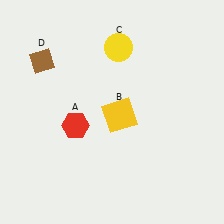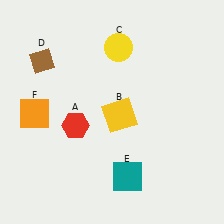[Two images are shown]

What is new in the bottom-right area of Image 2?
A teal square (E) was added in the bottom-right area of Image 2.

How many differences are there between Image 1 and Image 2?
There are 2 differences between the two images.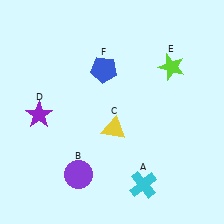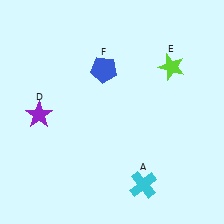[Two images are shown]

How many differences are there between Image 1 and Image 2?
There are 2 differences between the two images.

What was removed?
The purple circle (B), the yellow triangle (C) were removed in Image 2.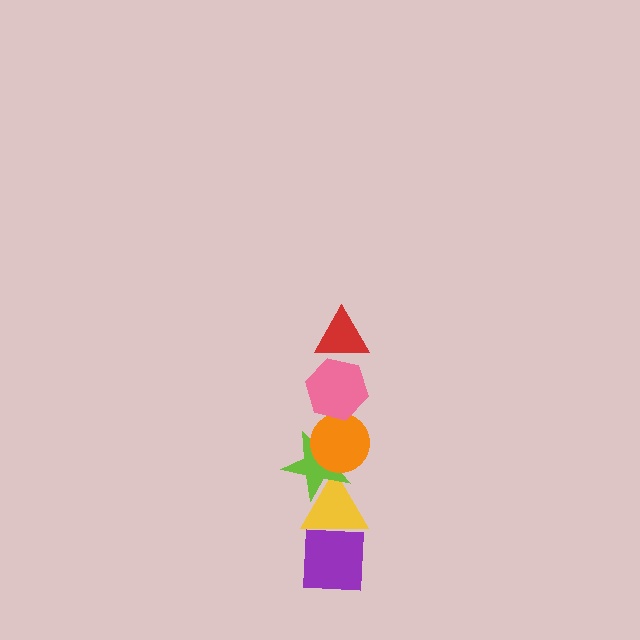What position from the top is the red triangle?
The red triangle is 1st from the top.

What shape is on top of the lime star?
The orange circle is on top of the lime star.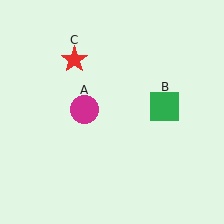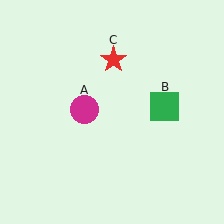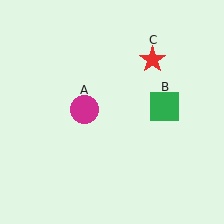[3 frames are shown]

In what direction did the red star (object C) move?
The red star (object C) moved right.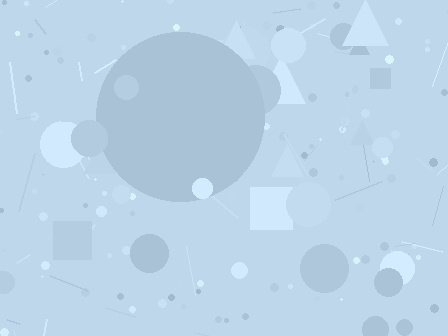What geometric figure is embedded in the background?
A circle is embedded in the background.